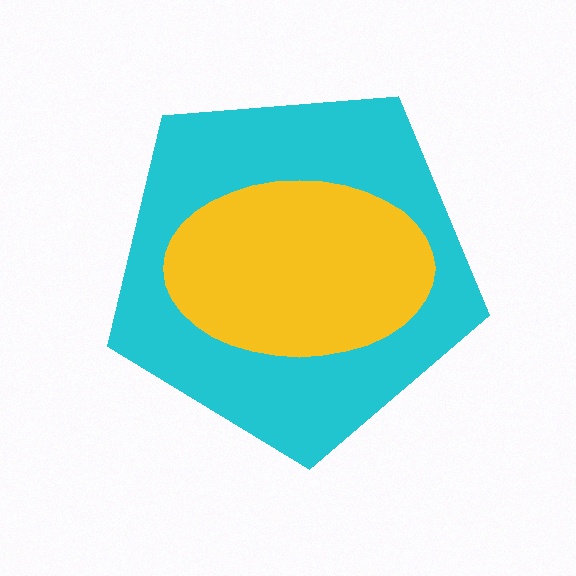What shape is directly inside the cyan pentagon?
The yellow ellipse.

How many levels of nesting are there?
2.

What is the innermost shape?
The yellow ellipse.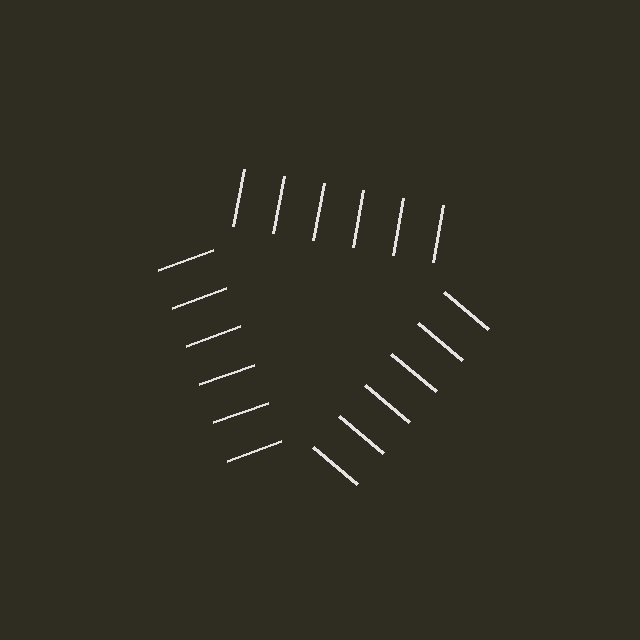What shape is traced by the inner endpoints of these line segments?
An illusory triangle — the line segments terminate on its edges but no continuous stroke is drawn.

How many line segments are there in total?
18 — 6 along each of the 3 edges.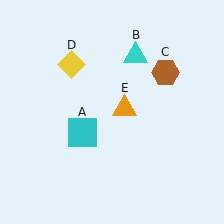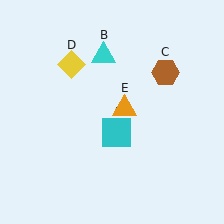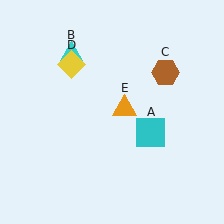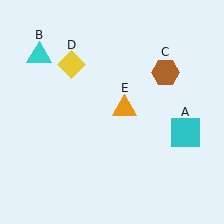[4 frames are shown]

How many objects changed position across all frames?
2 objects changed position: cyan square (object A), cyan triangle (object B).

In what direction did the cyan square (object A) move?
The cyan square (object A) moved right.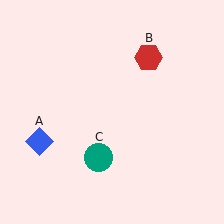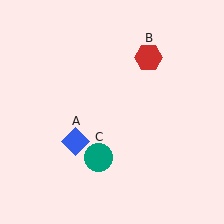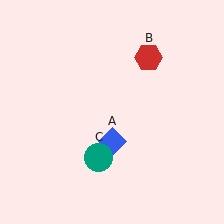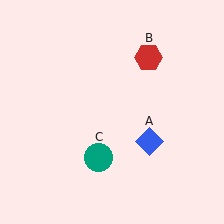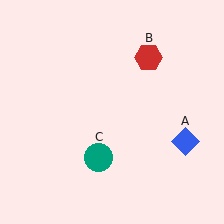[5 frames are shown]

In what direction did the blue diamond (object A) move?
The blue diamond (object A) moved right.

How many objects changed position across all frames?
1 object changed position: blue diamond (object A).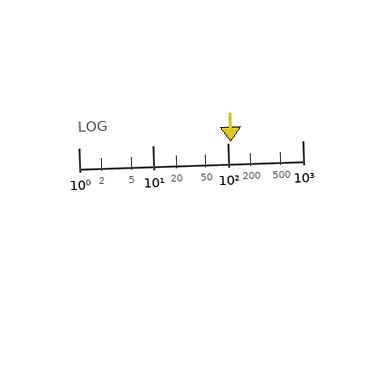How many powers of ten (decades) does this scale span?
The scale spans 3 decades, from 1 to 1000.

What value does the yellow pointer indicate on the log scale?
The pointer indicates approximately 110.